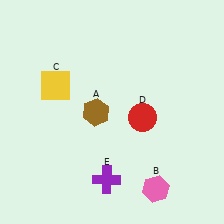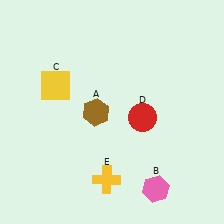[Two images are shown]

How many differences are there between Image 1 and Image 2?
There is 1 difference between the two images.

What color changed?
The cross (E) changed from purple in Image 1 to yellow in Image 2.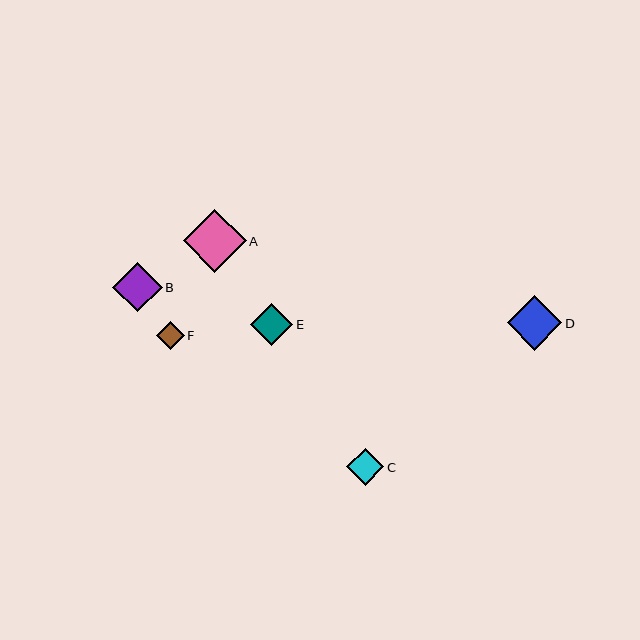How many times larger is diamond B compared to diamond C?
Diamond B is approximately 1.3 times the size of diamond C.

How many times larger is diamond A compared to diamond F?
Diamond A is approximately 2.2 times the size of diamond F.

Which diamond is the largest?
Diamond A is the largest with a size of approximately 63 pixels.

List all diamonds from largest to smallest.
From largest to smallest: A, D, B, E, C, F.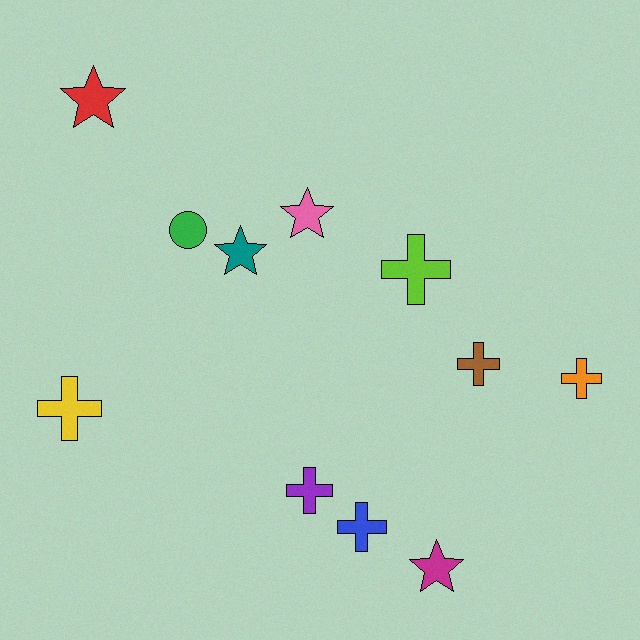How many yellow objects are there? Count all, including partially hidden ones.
There is 1 yellow object.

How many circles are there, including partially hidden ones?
There is 1 circle.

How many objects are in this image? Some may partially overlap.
There are 11 objects.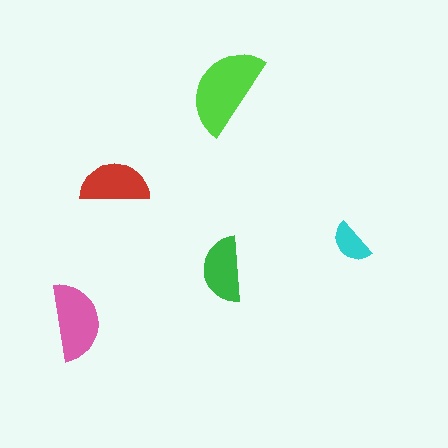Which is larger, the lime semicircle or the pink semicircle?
The lime one.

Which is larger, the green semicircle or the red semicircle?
The red one.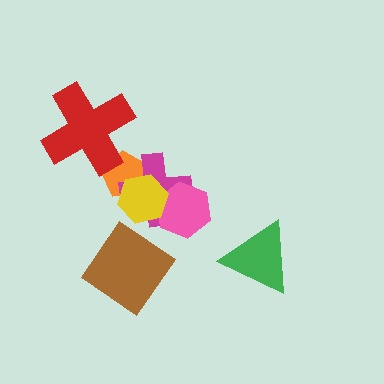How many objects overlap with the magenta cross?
3 objects overlap with the magenta cross.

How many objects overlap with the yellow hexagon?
3 objects overlap with the yellow hexagon.